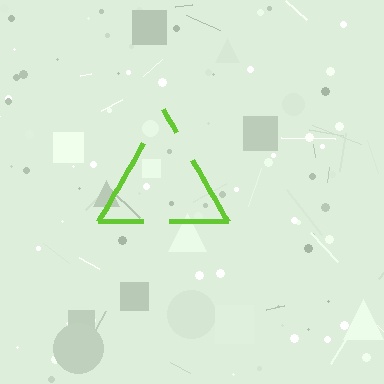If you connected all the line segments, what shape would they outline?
They would outline a triangle.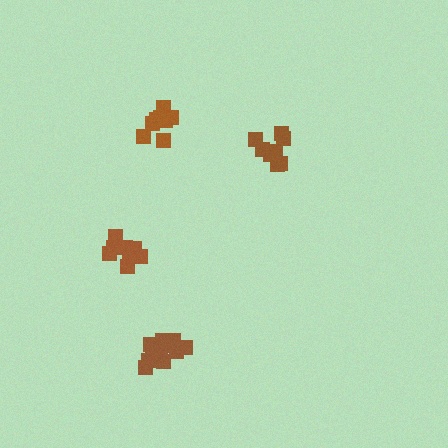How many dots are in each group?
Group 1: 12 dots, Group 2: 9 dots, Group 3: 9 dots, Group 4: 10 dots (40 total).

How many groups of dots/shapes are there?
There are 4 groups.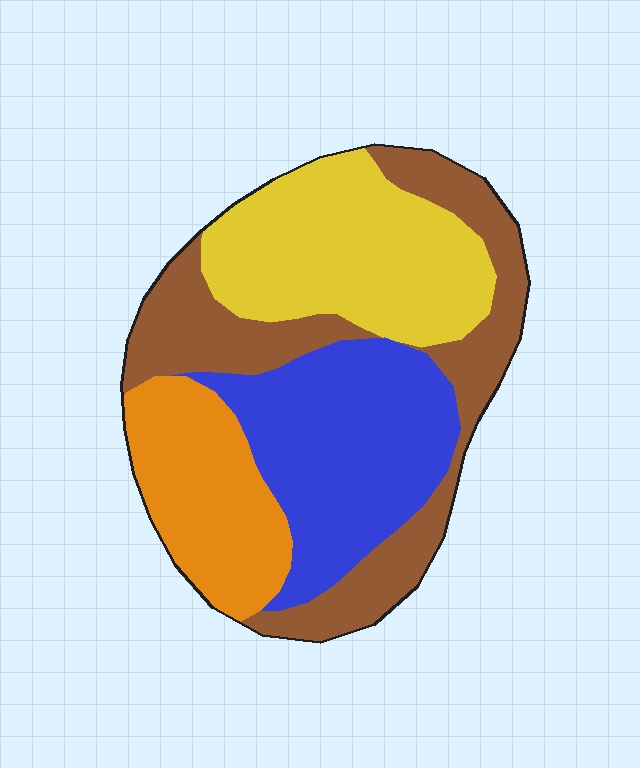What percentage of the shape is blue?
Blue covers roughly 25% of the shape.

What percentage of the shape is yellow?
Yellow covers around 25% of the shape.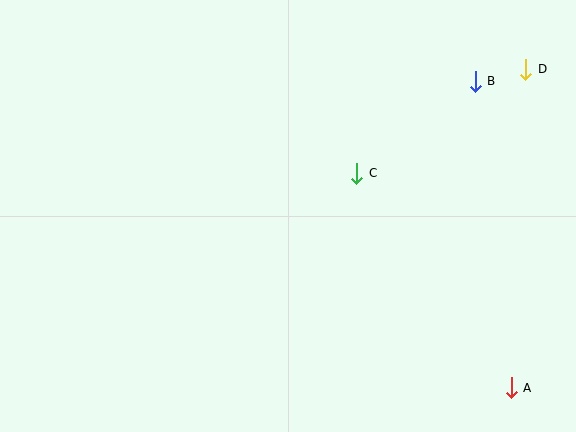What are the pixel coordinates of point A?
Point A is at (511, 388).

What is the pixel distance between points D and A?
The distance between D and A is 319 pixels.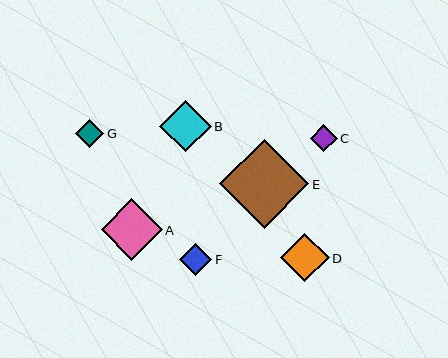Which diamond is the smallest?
Diamond C is the smallest with a size of approximately 27 pixels.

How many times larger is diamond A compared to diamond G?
Diamond A is approximately 2.2 times the size of diamond G.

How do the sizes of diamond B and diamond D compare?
Diamond B and diamond D are approximately the same size.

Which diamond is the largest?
Diamond E is the largest with a size of approximately 89 pixels.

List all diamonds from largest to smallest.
From largest to smallest: E, A, B, D, F, G, C.